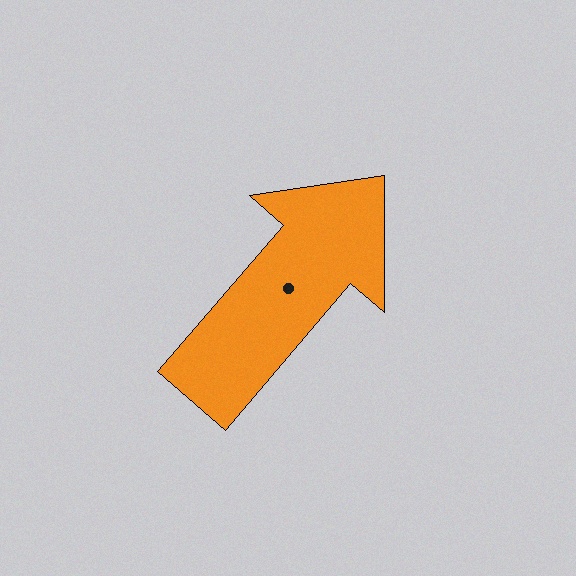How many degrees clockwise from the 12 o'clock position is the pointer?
Approximately 41 degrees.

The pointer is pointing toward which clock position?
Roughly 1 o'clock.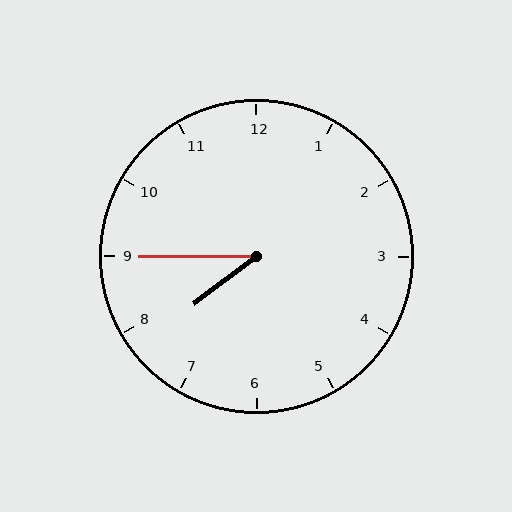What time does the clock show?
7:45.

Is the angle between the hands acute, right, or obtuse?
It is acute.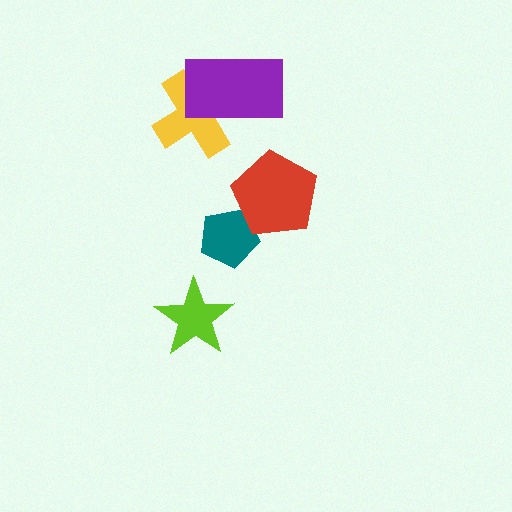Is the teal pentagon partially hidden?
Yes, it is partially covered by another shape.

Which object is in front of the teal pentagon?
The red pentagon is in front of the teal pentagon.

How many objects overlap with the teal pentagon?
1 object overlaps with the teal pentagon.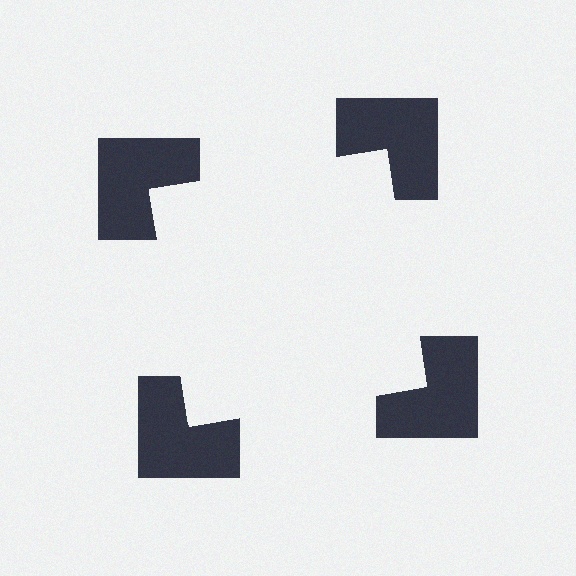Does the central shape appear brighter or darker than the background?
It typically appears slightly brighter than the background, even though no actual brightness change is drawn.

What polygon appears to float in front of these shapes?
An illusory square — its edges are inferred from the aligned wedge cuts in the notched squares, not physically drawn.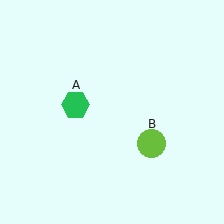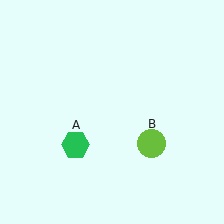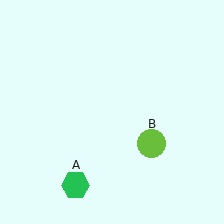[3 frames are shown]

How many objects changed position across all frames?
1 object changed position: green hexagon (object A).